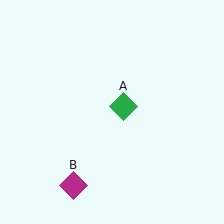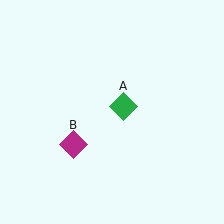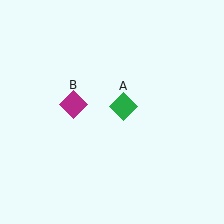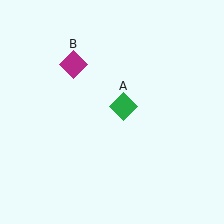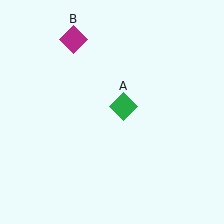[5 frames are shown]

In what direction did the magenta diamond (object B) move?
The magenta diamond (object B) moved up.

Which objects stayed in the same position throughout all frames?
Green diamond (object A) remained stationary.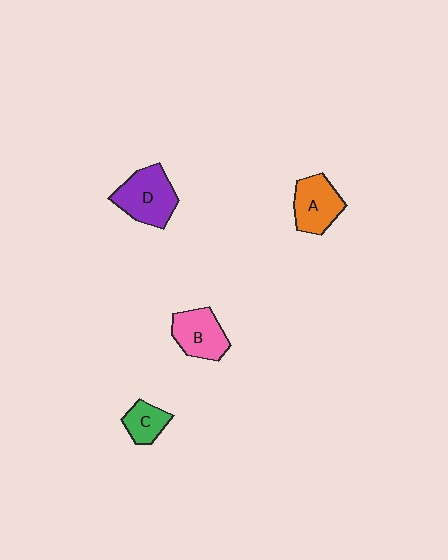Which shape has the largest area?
Shape D (purple).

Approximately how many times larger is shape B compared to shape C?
Approximately 1.6 times.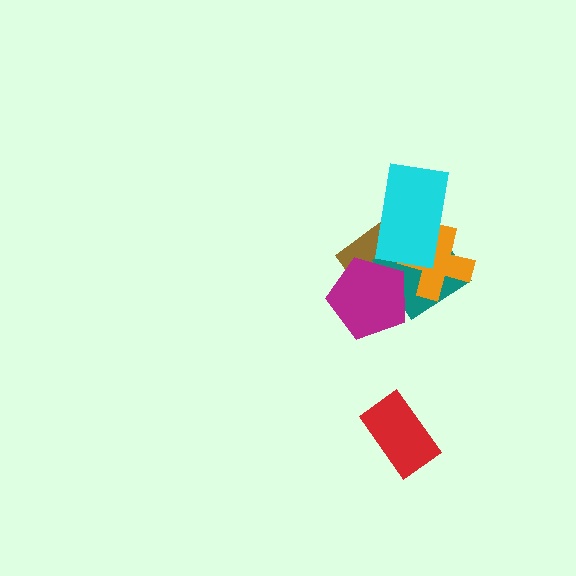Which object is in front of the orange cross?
The cyan rectangle is in front of the orange cross.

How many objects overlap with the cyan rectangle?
3 objects overlap with the cyan rectangle.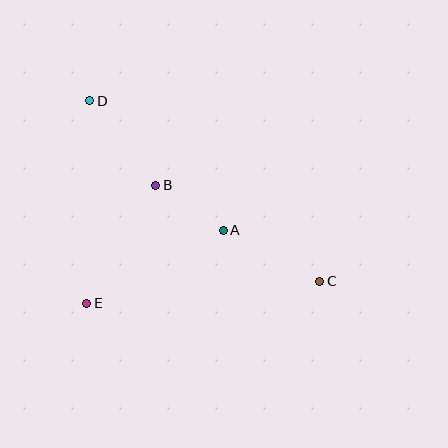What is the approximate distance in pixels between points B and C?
The distance between B and C is approximately 190 pixels.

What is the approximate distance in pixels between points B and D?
The distance between B and D is approximately 107 pixels.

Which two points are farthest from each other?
Points C and D are farthest from each other.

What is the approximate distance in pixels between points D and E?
The distance between D and E is approximately 203 pixels.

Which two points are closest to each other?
Points A and B are closest to each other.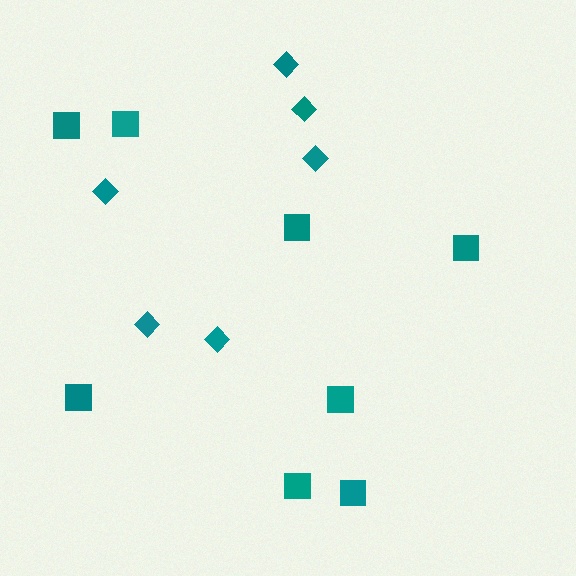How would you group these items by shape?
There are 2 groups: one group of diamonds (6) and one group of squares (8).